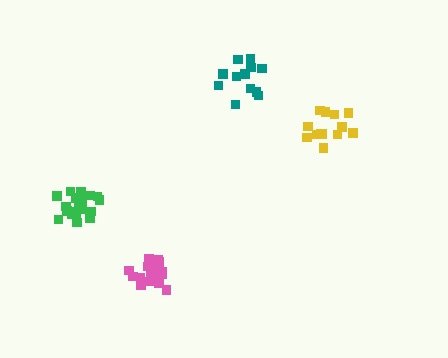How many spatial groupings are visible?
There are 4 spatial groupings.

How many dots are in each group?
Group 1: 19 dots, Group 2: 13 dots, Group 3: 13 dots, Group 4: 18 dots (63 total).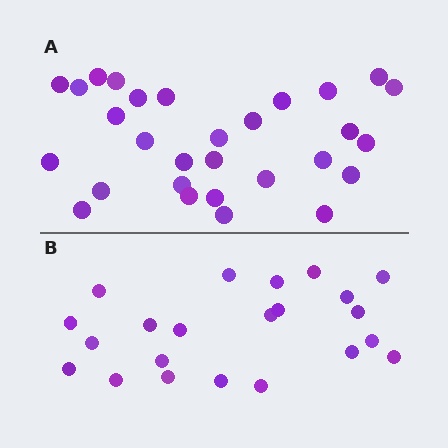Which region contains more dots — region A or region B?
Region A (the top region) has more dots.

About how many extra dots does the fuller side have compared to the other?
Region A has roughly 8 or so more dots than region B.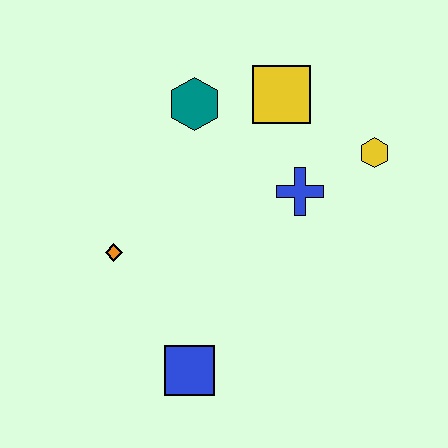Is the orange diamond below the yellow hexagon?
Yes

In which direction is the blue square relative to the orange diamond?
The blue square is below the orange diamond.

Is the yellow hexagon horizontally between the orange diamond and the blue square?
No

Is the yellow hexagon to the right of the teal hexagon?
Yes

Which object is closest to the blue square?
The orange diamond is closest to the blue square.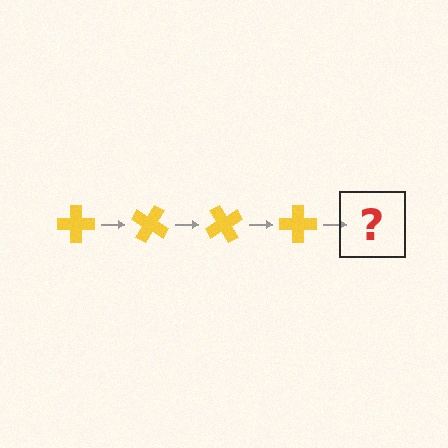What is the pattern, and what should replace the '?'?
The pattern is that the cross rotates 30 degrees each step. The '?' should be a yellow cross rotated 120 degrees.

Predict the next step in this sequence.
The next step is a yellow cross rotated 120 degrees.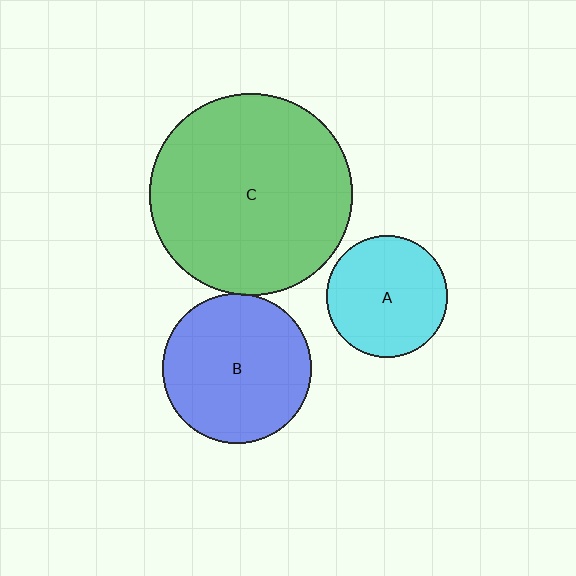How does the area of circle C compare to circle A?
Approximately 2.8 times.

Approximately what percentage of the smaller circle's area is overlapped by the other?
Approximately 5%.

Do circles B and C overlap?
Yes.